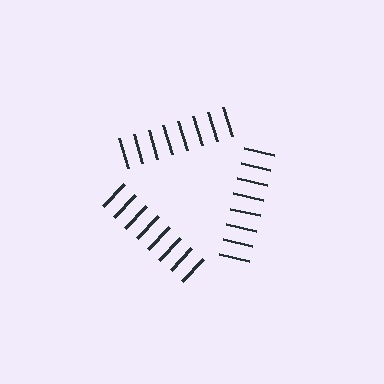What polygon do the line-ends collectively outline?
An illusory triangle — the line segments terminate on its edges but no continuous stroke is drawn.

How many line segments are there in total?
24 — 8 along each of the 3 edges.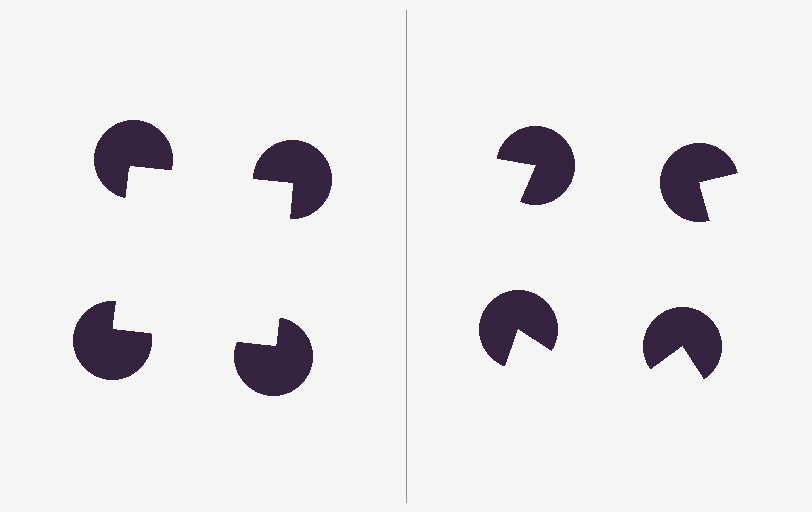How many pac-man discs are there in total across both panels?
8 — 4 on each side.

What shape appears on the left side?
An illusory square.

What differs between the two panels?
The pac-man discs are positioned identically on both sides; only the wedge orientations differ. On the left they align to a square; on the right they are misaligned.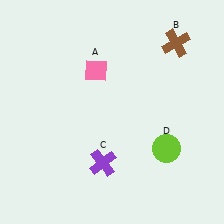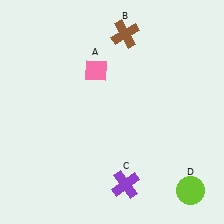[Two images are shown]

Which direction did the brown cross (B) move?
The brown cross (B) moved left.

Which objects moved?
The objects that moved are: the brown cross (B), the purple cross (C), the lime circle (D).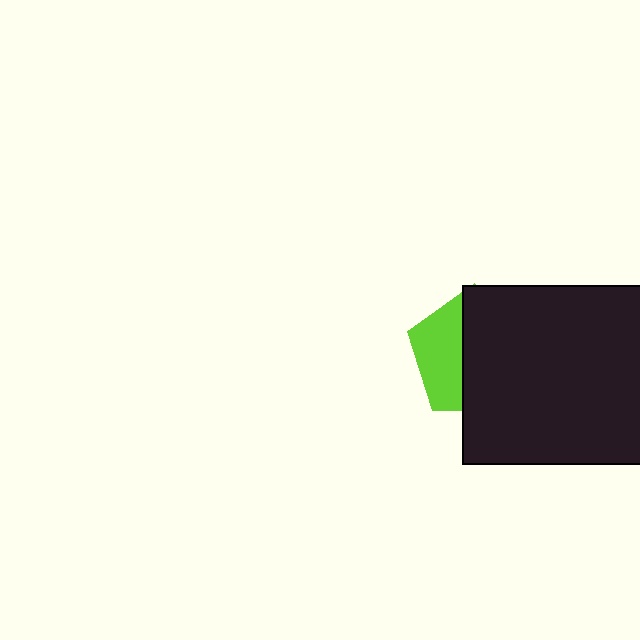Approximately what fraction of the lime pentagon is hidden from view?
Roughly 63% of the lime pentagon is hidden behind the black square.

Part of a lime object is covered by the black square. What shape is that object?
It is a pentagon.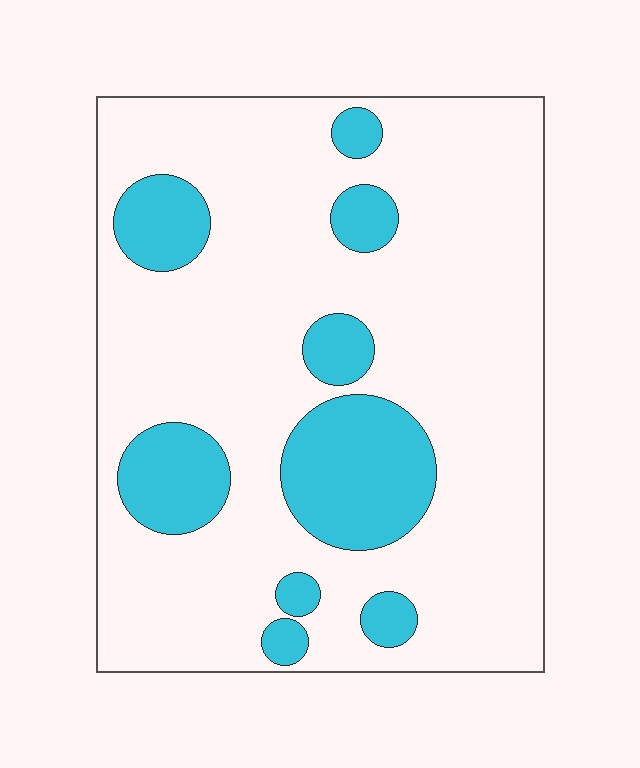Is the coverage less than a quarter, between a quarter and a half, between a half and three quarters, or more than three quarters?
Less than a quarter.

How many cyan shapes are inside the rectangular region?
9.